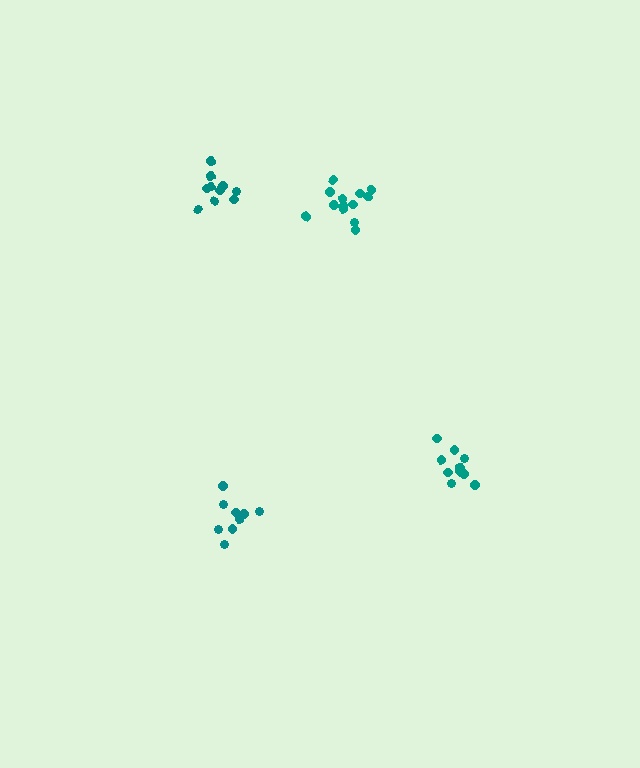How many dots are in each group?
Group 1: 11 dots, Group 2: 9 dots, Group 3: 13 dots, Group 4: 10 dots (43 total).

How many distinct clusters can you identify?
There are 4 distinct clusters.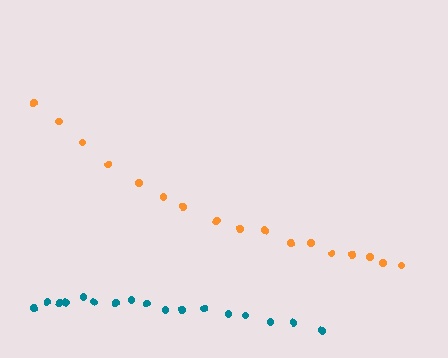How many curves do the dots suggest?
There are 2 distinct paths.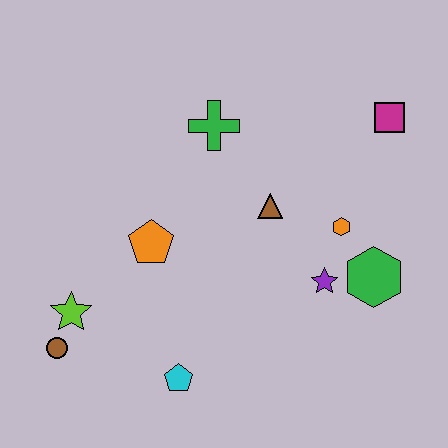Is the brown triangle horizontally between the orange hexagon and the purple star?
No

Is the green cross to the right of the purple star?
No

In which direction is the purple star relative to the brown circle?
The purple star is to the right of the brown circle.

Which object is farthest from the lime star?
The magenta square is farthest from the lime star.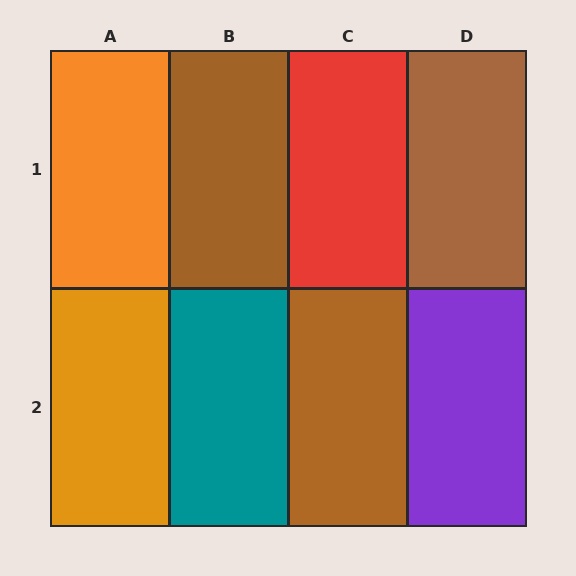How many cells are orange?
2 cells are orange.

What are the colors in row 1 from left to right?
Orange, brown, red, brown.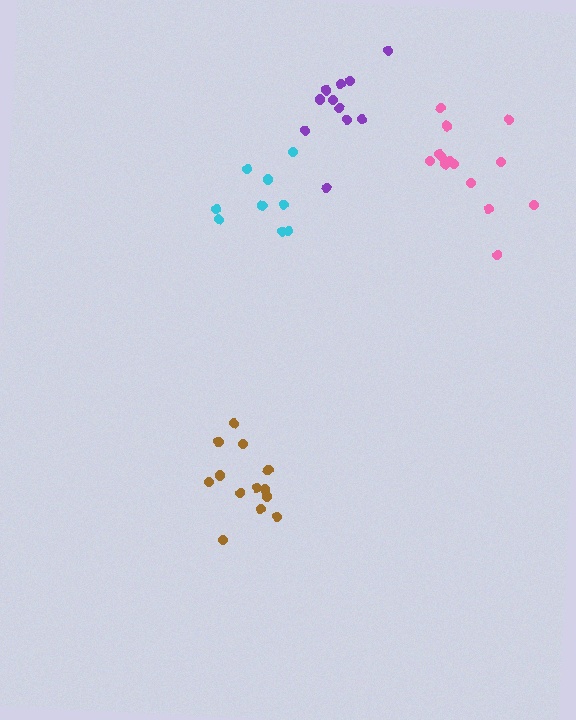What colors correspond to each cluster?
The clusters are colored: pink, cyan, brown, purple.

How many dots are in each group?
Group 1: 14 dots, Group 2: 9 dots, Group 3: 13 dots, Group 4: 11 dots (47 total).